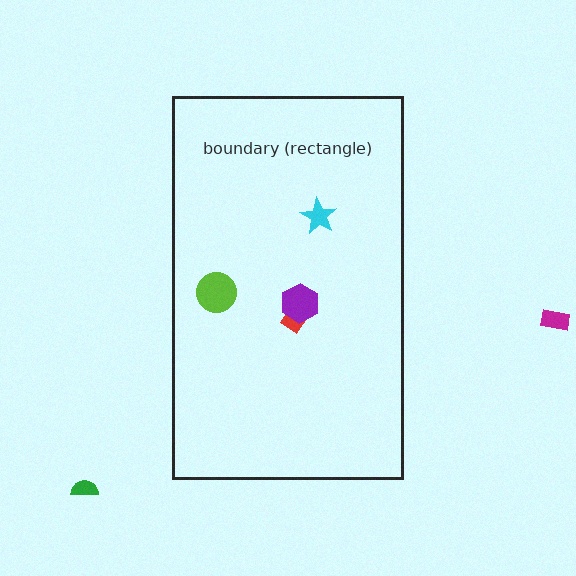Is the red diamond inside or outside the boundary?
Inside.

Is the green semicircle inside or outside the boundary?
Outside.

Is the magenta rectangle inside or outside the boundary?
Outside.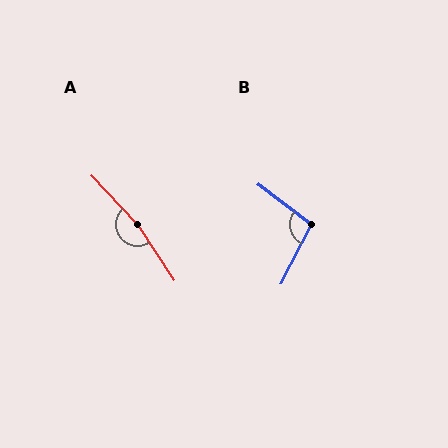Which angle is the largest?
A, at approximately 170 degrees.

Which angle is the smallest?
B, at approximately 101 degrees.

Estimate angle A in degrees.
Approximately 170 degrees.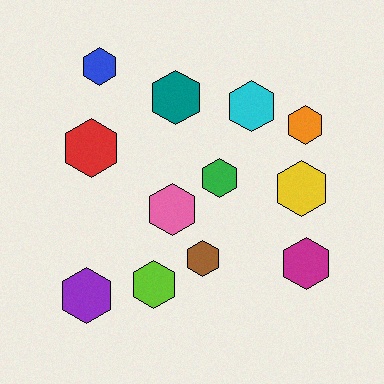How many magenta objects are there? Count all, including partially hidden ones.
There is 1 magenta object.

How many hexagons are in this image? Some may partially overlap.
There are 12 hexagons.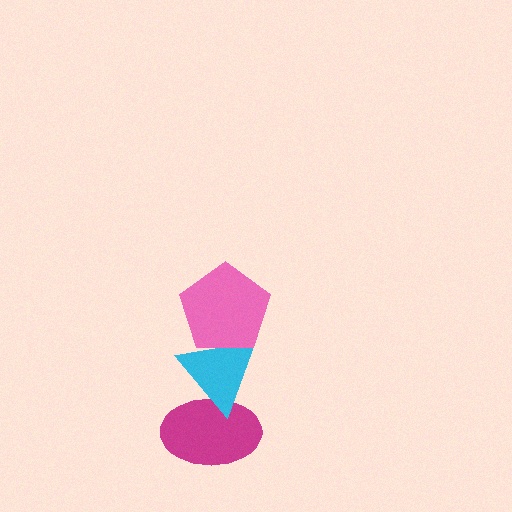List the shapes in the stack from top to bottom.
From top to bottom: the pink pentagon, the cyan triangle, the magenta ellipse.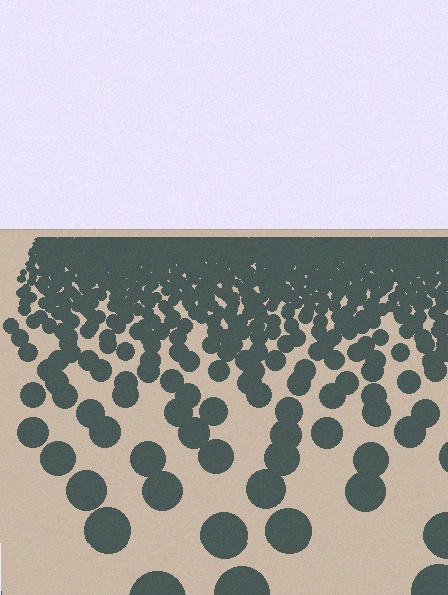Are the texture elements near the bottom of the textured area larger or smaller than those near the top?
Larger. Near the bottom, elements are closer to the viewer and appear at a bigger on-screen size.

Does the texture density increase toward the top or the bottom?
Density increases toward the top.